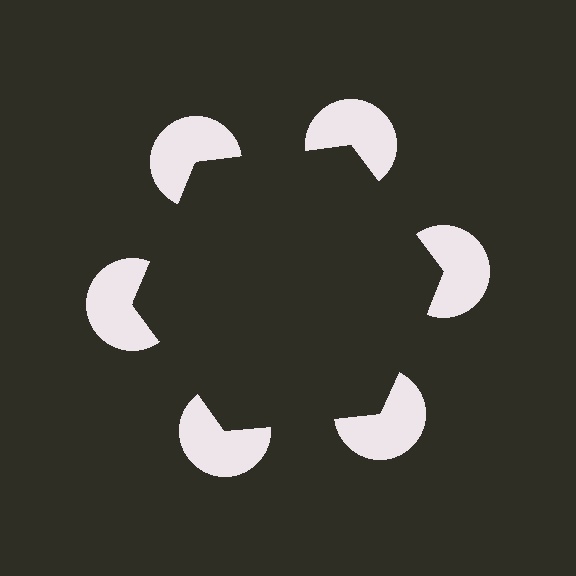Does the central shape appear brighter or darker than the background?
It typically appears slightly darker than the background, even though no actual brightness change is drawn.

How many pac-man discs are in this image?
There are 6 — one at each vertex of the illusory hexagon.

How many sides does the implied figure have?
6 sides.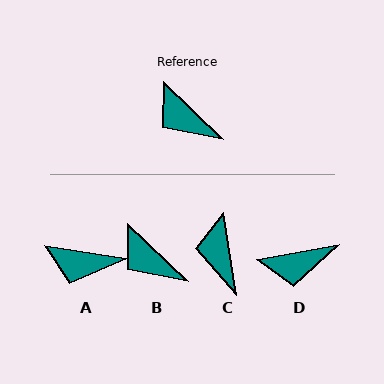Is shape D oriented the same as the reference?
No, it is off by about 54 degrees.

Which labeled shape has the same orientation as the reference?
B.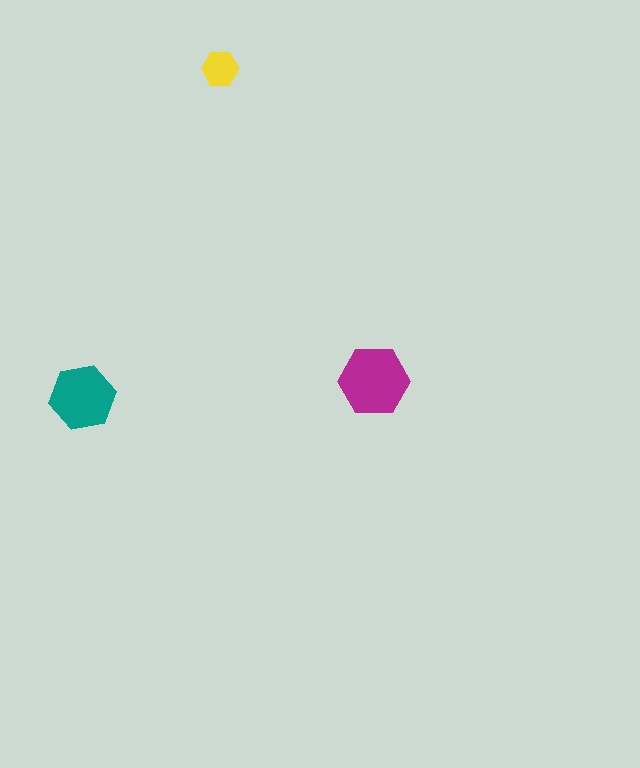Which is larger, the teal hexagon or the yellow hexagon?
The teal one.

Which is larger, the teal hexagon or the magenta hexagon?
The magenta one.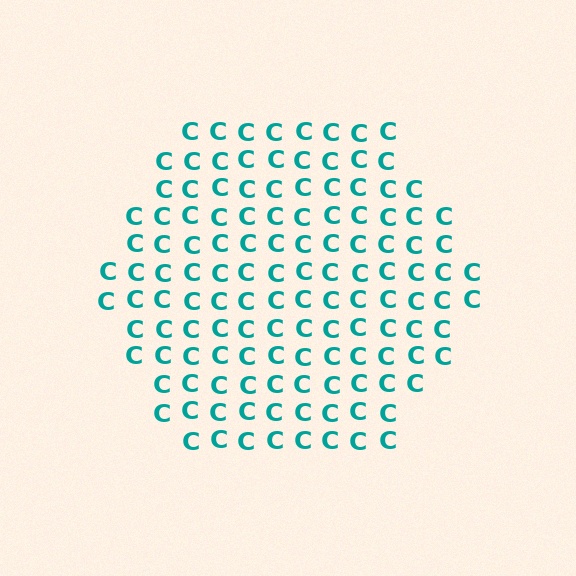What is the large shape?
The large shape is a hexagon.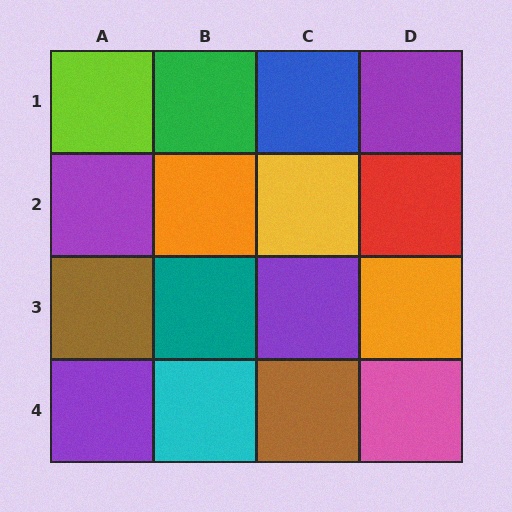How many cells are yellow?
1 cell is yellow.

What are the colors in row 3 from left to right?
Brown, teal, purple, orange.